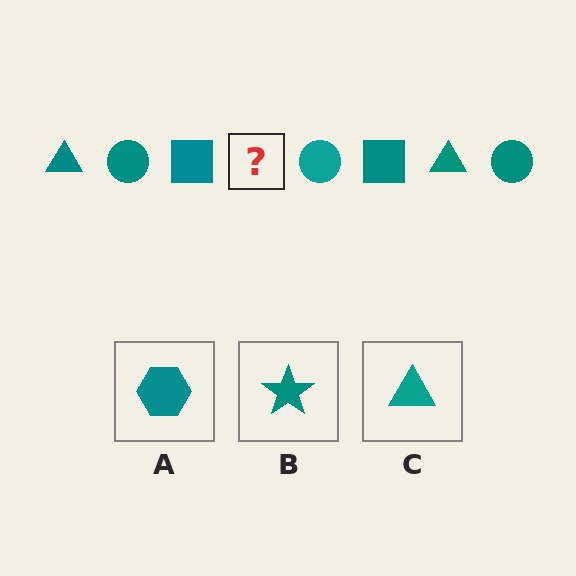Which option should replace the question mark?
Option C.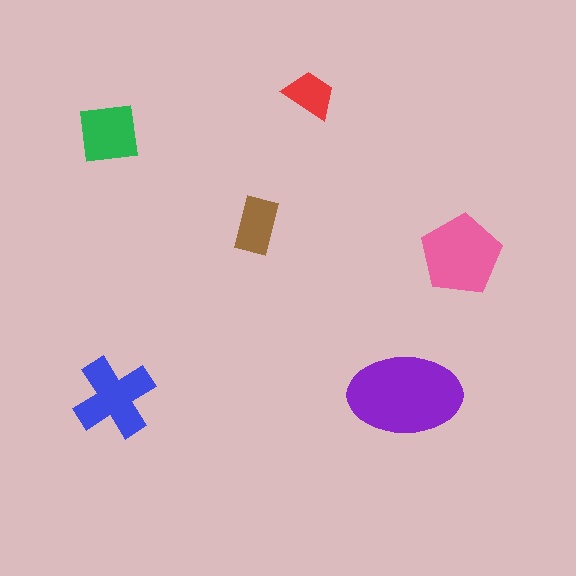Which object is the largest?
The purple ellipse.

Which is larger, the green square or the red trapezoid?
The green square.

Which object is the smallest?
The red trapezoid.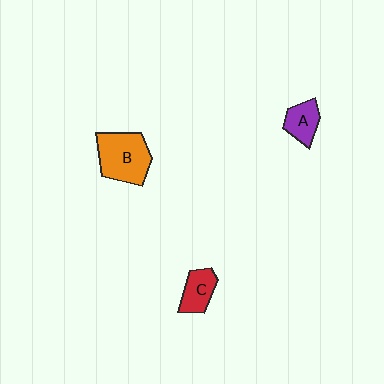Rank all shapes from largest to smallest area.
From largest to smallest: B (orange), C (red), A (purple).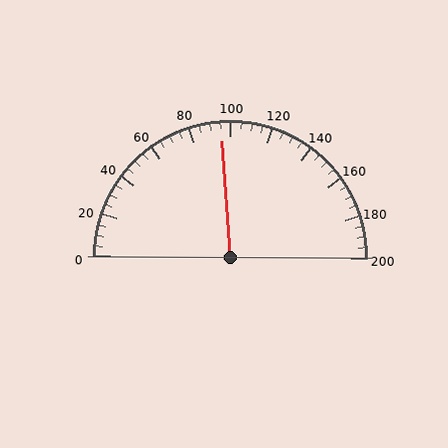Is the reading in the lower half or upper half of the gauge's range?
The reading is in the lower half of the range (0 to 200).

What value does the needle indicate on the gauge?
The needle indicates approximately 95.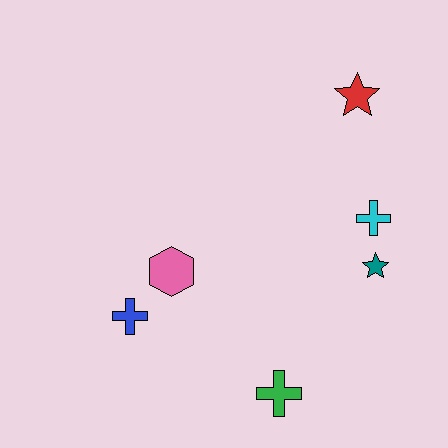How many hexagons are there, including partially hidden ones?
There is 1 hexagon.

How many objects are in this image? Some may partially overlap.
There are 6 objects.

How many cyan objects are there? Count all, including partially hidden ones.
There is 1 cyan object.